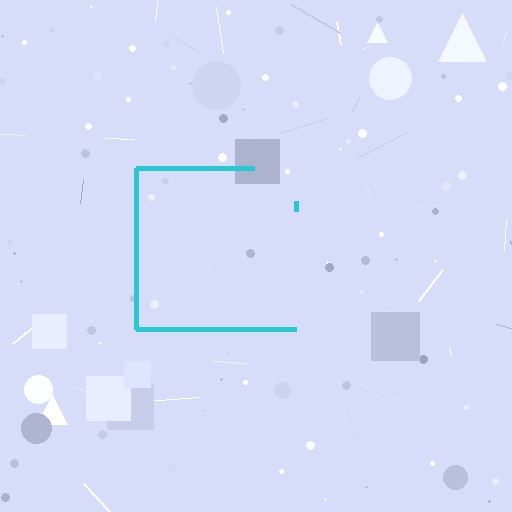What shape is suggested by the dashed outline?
The dashed outline suggests a square.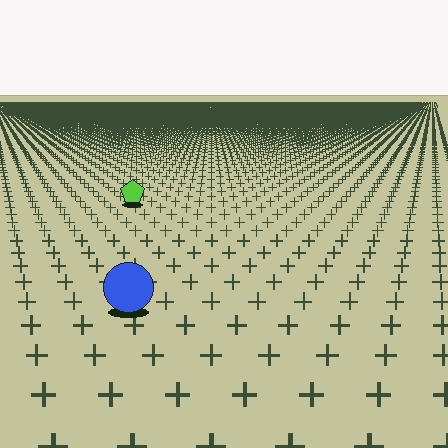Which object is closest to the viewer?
The blue circle is closest. The texture marks near it are larger and more spread out.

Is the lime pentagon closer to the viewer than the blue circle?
No. The blue circle is closer — you can tell from the texture gradient: the ground texture is coarser near it.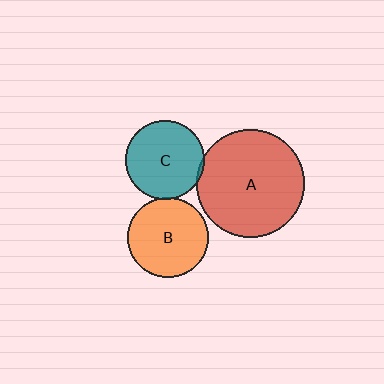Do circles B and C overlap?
Yes.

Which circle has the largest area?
Circle A (red).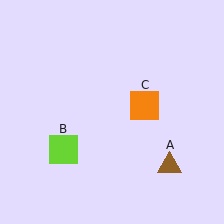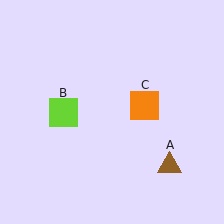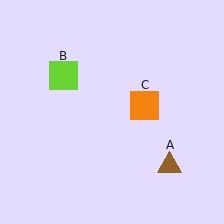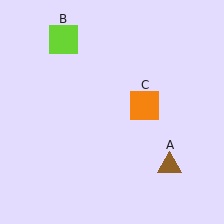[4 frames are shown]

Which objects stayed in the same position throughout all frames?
Brown triangle (object A) and orange square (object C) remained stationary.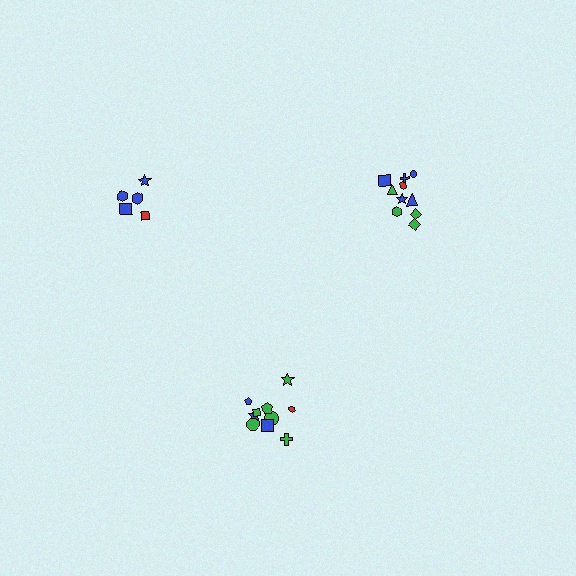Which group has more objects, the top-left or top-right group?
The top-right group.